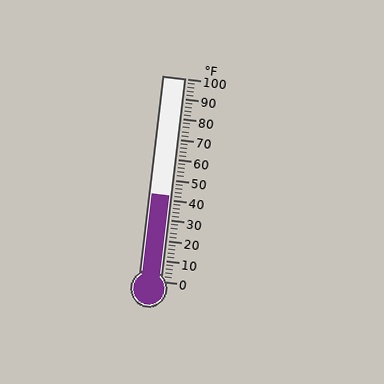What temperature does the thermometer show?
The thermometer shows approximately 42°F.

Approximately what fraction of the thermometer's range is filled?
The thermometer is filled to approximately 40% of its range.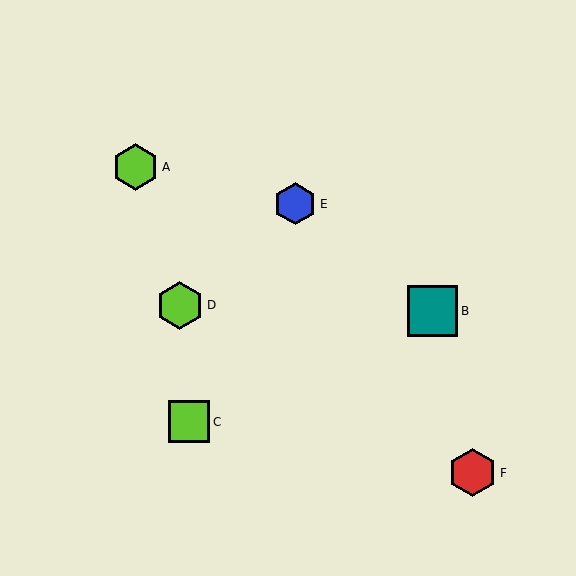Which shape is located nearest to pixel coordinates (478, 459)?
The red hexagon (labeled F) at (473, 473) is nearest to that location.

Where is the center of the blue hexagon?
The center of the blue hexagon is at (295, 204).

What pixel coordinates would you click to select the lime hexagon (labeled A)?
Click at (135, 167) to select the lime hexagon A.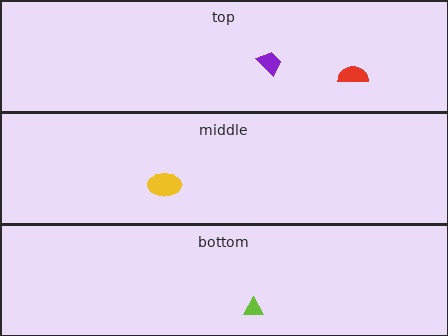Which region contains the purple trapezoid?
The top region.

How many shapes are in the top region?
2.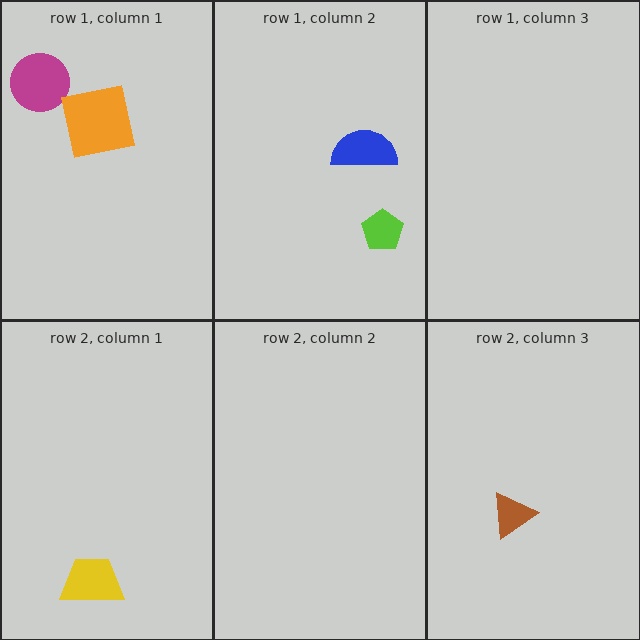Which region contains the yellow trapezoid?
The row 2, column 1 region.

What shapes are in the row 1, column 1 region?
The magenta circle, the orange square.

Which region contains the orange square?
The row 1, column 1 region.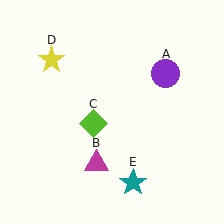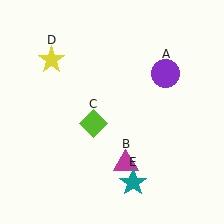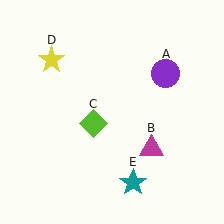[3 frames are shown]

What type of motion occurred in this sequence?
The magenta triangle (object B) rotated counterclockwise around the center of the scene.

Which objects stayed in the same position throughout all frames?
Purple circle (object A) and lime diamond (object C) and yellow star (object D) and teal star (object E) remained stationary.